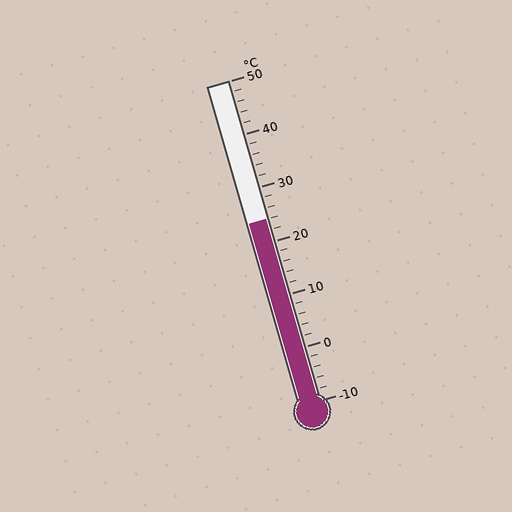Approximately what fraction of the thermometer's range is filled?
The thermometer is filled to approximately 55% of its range.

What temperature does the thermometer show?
The thermometer shows approximately 24°C.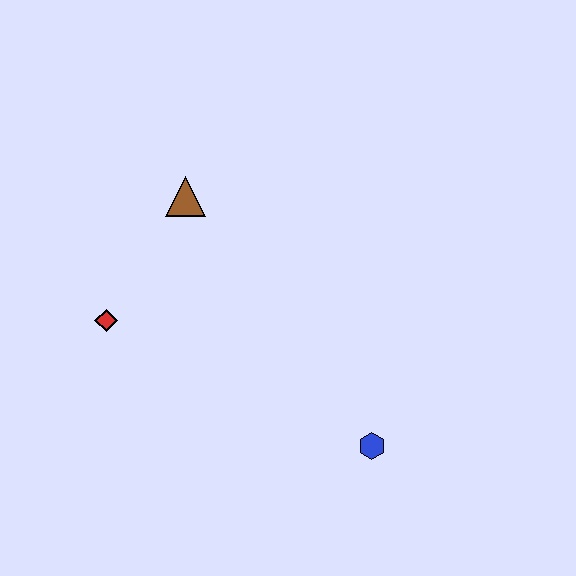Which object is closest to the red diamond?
The brown triangle is closest to the red diamond.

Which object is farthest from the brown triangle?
The blue hexagon is farthest from the brown triangle.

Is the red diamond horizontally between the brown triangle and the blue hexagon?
No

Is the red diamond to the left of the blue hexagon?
Yes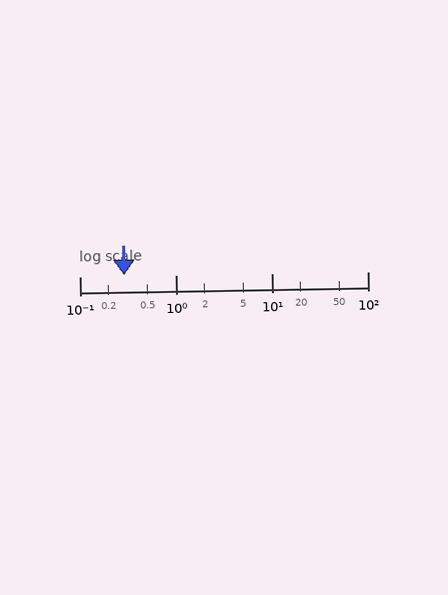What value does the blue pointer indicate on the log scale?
The pointer indicates approximately 0.29.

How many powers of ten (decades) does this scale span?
The scale spans 3 decades, from 0.1 to 100.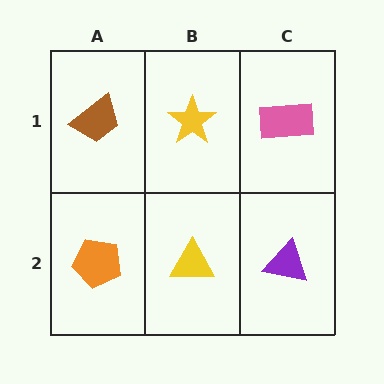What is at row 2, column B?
A yellow triangle.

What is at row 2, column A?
An orange pentagon.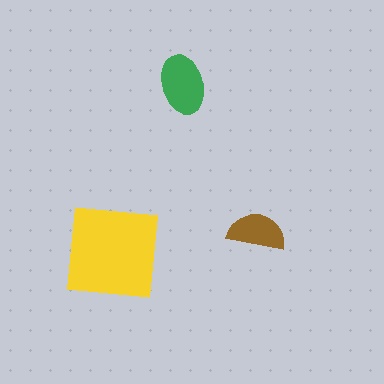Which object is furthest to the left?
The yellow square is leftmost.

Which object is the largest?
The yellow square.